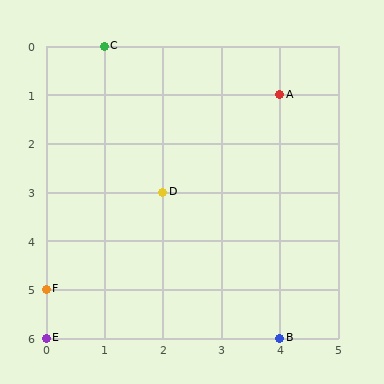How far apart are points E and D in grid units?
Points E and D are 2 columns and 3 rows apart (about 3.6 grid units diagonally).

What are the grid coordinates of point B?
Point B is at grid coordinates (4, 6).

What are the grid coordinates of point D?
Point D is at grid coordinates (2, 3).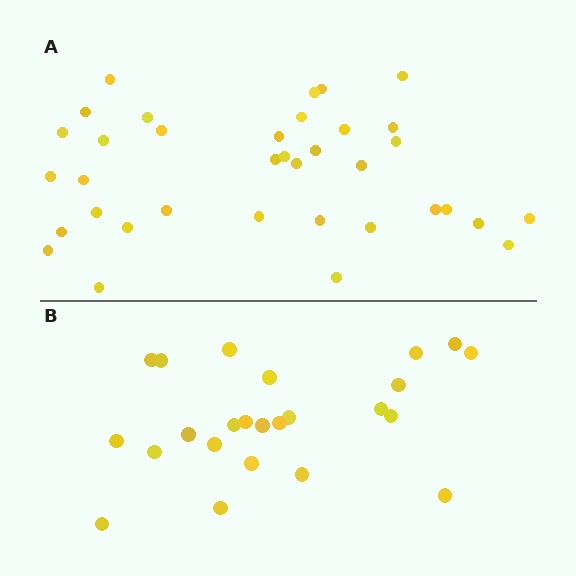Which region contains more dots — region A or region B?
Region A (the top region) has more dots.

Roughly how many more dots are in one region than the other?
Region A has roughly 12 or so more dots than region B.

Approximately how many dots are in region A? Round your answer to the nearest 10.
About 40 dots. (The exact count is 36, which rounds to 40.)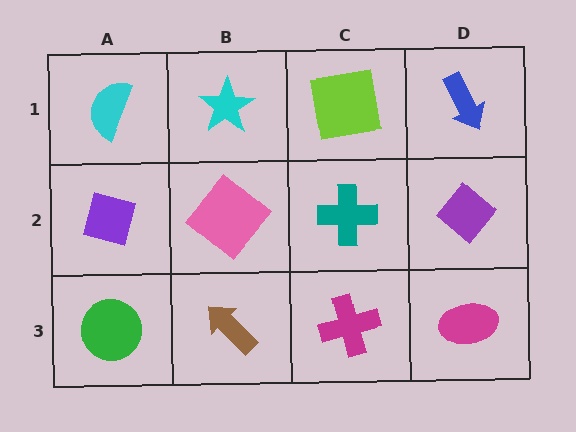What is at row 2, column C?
A teal cross.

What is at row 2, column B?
A pink diamond.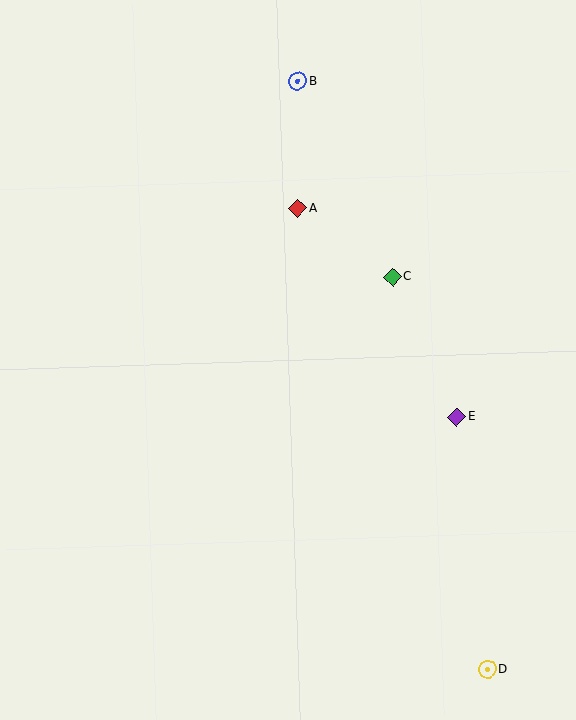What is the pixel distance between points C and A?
The distance between C and A is 117 pixels.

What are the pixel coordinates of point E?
Point E is at (457, 417).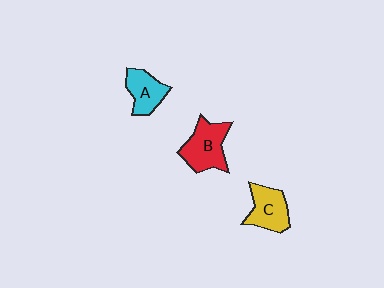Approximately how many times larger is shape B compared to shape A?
Approximately 1.4 times.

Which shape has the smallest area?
Shape A (cyan).